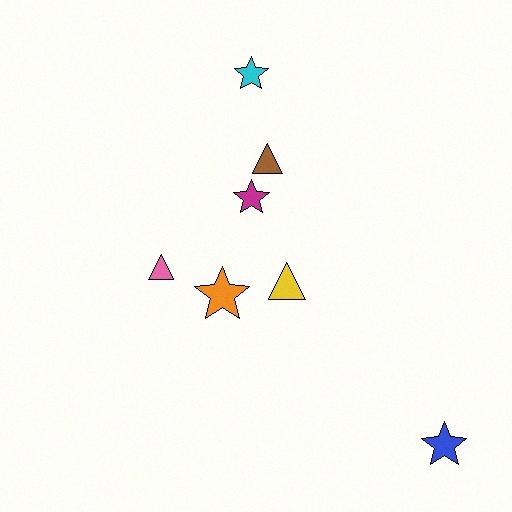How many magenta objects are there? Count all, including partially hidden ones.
There is 1 magenta object.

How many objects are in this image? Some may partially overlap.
There are 7 objects.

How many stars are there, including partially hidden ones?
There are 4 stars.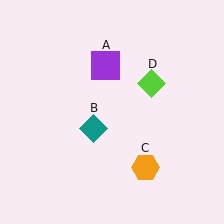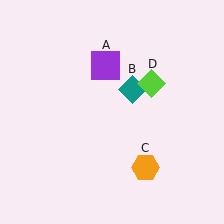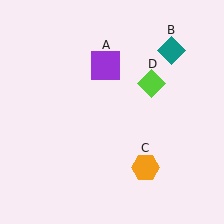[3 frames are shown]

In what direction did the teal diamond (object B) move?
The teal diamond (object B) moved up and to the right.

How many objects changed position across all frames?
1 object changed position: teal diamond (object B).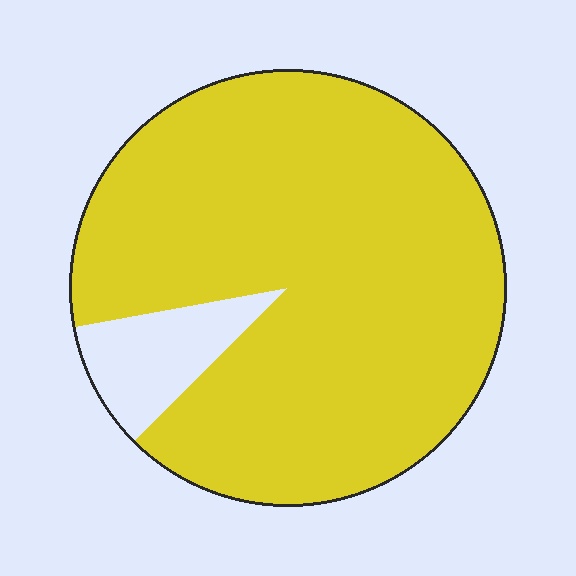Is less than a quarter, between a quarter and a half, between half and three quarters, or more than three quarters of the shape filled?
More than three quarters.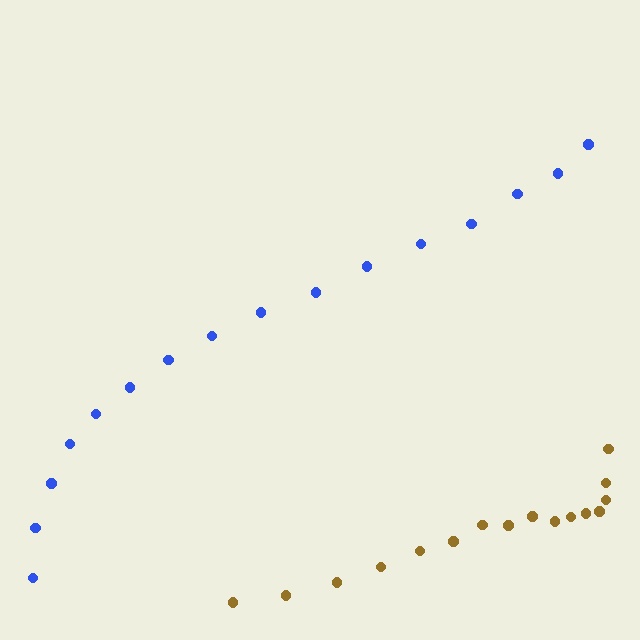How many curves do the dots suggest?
There are 2 distinct paths.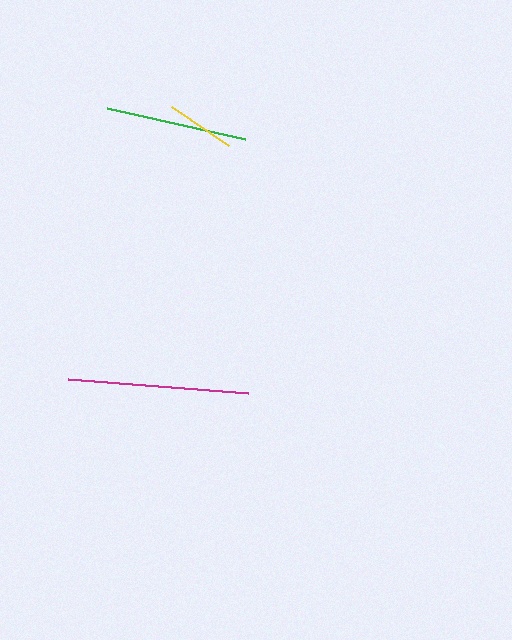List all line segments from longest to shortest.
From longest to shortest: magenta, green, yellow.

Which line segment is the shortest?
The yellow line is the shortest at approximately 69 pixels.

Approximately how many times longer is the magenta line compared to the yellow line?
The magenta line is approximately 2.6 times the length of the yellow line.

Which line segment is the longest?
The magenta line is the longest at approximately 180 pixels.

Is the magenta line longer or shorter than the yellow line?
The magenta line is longer than the yellow line.